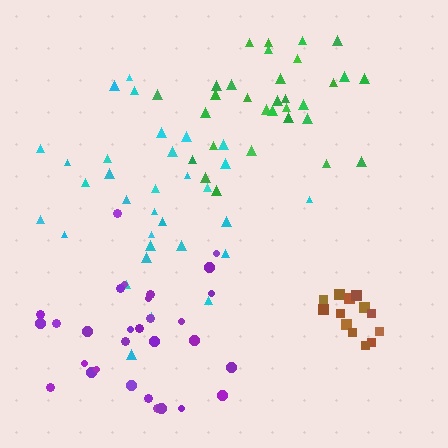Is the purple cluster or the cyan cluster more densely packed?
Purple.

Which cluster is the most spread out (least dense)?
Cyan.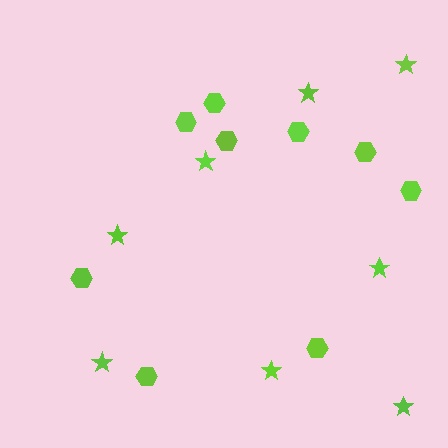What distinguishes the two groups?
There are 2 groups: one group of hexagons (9) and one group of stars (8).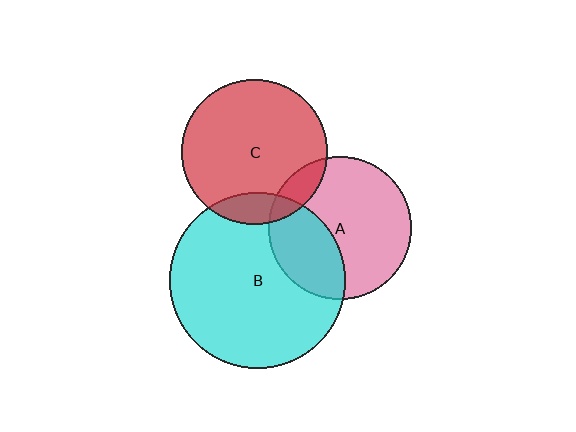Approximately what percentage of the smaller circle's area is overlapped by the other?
Approximately 35%.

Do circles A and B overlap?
Yes.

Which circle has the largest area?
Circle B (cyan).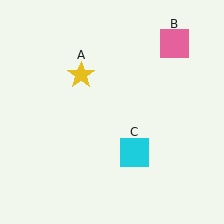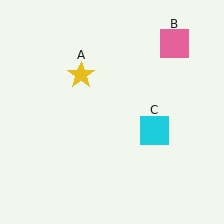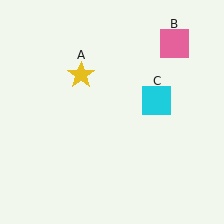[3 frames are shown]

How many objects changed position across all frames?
1 object changed position: cyan square (object C).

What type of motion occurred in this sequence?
The cyan square (object C) rotated counterclockwise around the center of the scene.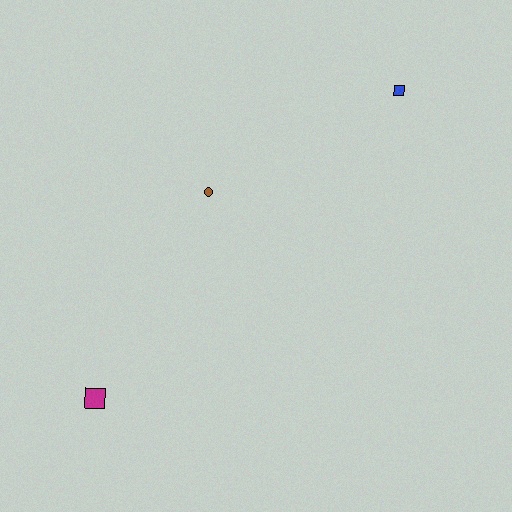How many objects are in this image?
There are 3 objects.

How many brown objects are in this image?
There is 1 brown object.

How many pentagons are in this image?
There are no pentagons.